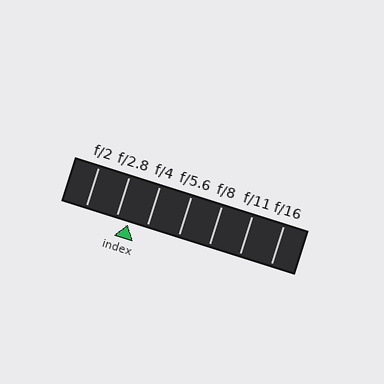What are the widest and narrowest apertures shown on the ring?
The widest aperture shown is f/2 and the narrowest is f/16.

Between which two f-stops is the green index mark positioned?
The index mark is between f/2.8 and f/4.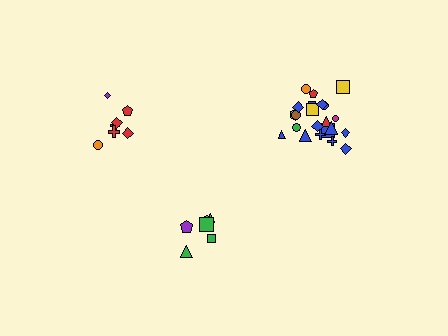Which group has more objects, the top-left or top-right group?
The top-right group.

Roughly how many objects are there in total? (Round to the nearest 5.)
Roughly 35 objects in total.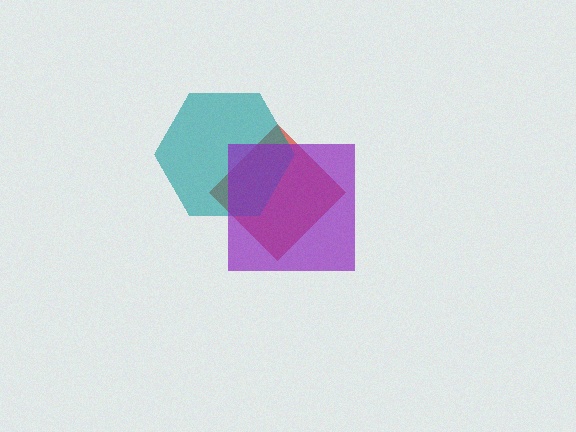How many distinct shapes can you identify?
There are 3 distinct shapes: a red diamond, a teal hexagon, a purple square.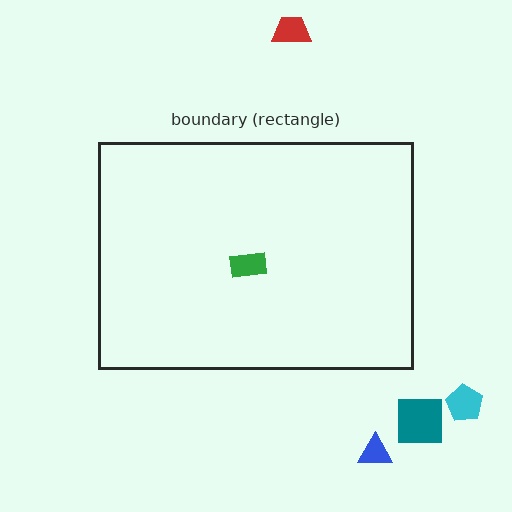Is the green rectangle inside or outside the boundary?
Inside.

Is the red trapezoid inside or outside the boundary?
Outside.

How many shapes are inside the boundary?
1 inside, 4 outside.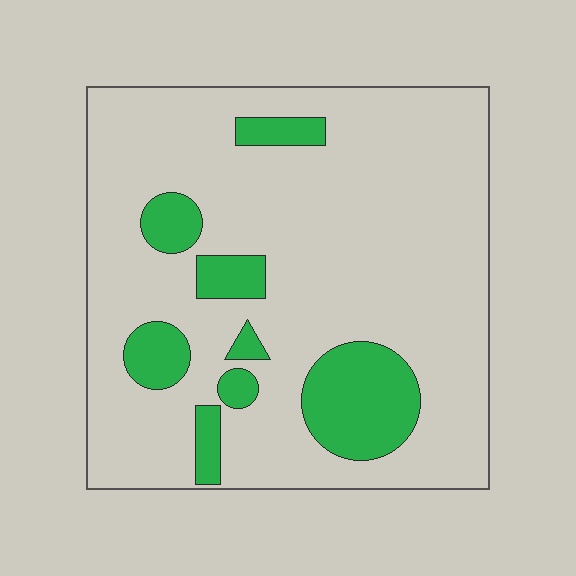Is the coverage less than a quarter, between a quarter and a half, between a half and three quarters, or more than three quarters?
Less than a quarter.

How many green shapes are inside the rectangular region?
8.